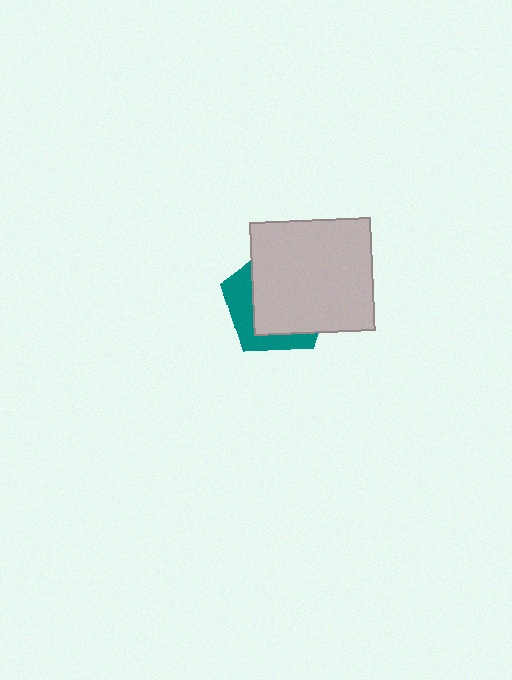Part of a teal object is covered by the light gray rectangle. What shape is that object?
It is a pentagon.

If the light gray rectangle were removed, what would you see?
You would see the complete teal pentagon.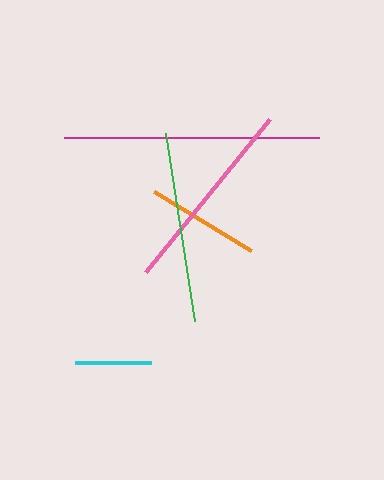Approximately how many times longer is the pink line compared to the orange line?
The pink line is approximately 1.7 times the length of the orange line.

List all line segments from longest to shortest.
From longest to shortest: magenta, pink, green, orange, cyan.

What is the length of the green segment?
The green segment is approximately 190 pixels long.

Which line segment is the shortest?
The cyan line is the shortest at approximately 75 pixels.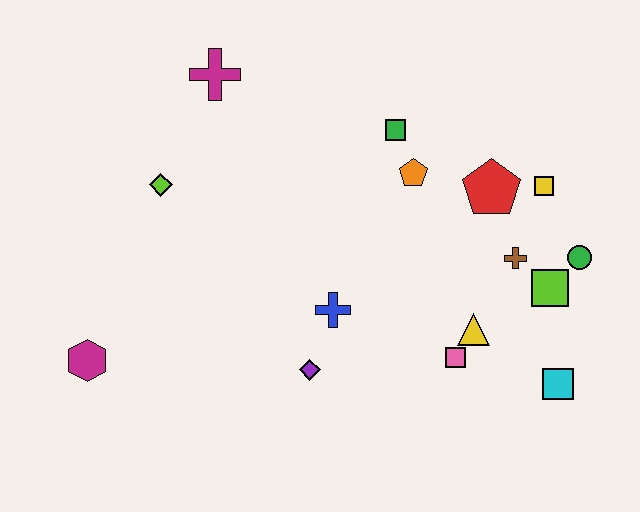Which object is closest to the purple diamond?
The blue cross is closest to the purple diamond.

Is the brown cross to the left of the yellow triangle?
No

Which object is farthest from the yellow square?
The magenta hexagon is farthest from the yellow square.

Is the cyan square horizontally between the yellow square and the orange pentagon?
No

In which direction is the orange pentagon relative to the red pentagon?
The orange pentagon is to the left of the red pentagon.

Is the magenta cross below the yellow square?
No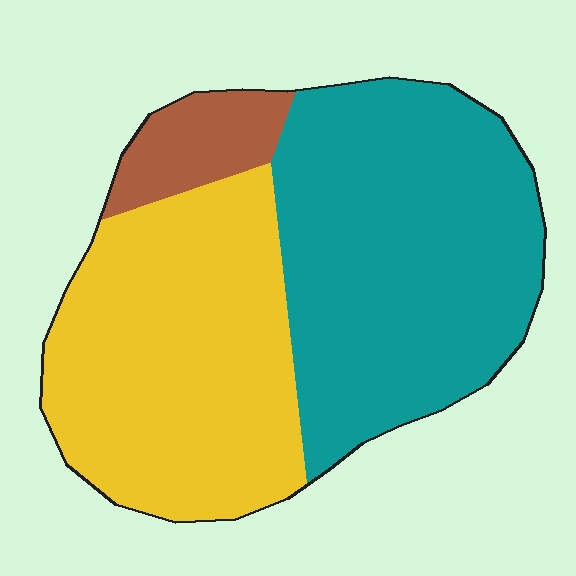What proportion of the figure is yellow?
Yellow takes up about two fifths (2/5) of the figure.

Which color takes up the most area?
Teal, at roughly 50%.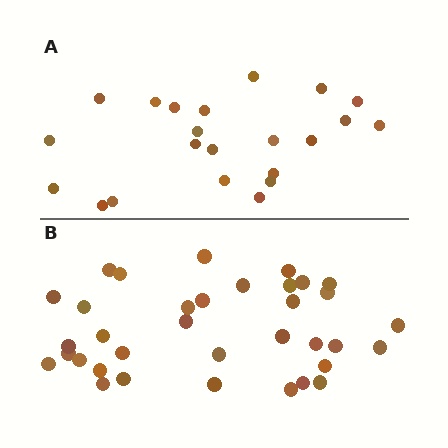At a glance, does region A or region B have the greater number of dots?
Region B (the bottom region) has more dots.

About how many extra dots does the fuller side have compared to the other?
Region B has approximately 15 more dots than region A.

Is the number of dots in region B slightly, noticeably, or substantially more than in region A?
Region B has substantially more. The ratio is roughly 1.6 to 1.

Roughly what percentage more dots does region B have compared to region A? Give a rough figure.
About 60% more.